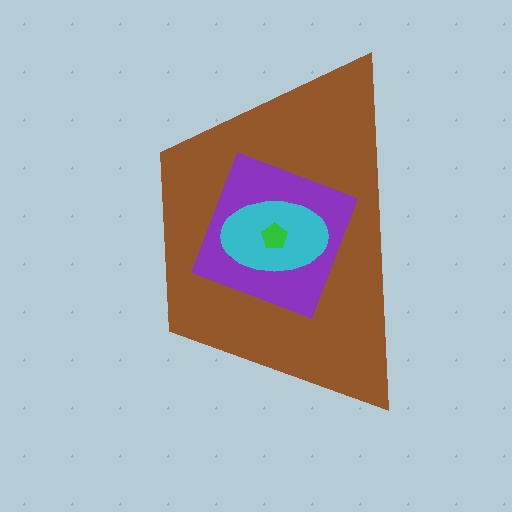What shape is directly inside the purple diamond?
The cyan ellipse.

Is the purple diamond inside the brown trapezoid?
Yes.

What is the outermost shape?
The brown trapezoid.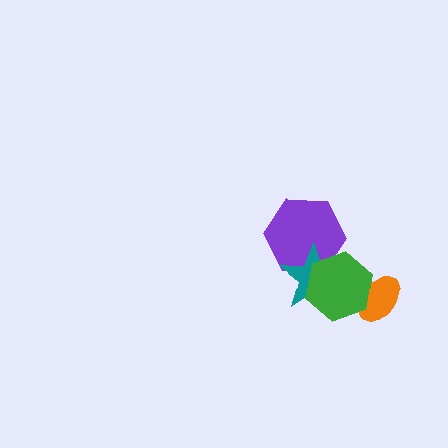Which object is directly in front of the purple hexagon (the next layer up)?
The teal star is directly in front of the purple hexagon.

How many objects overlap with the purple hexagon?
2 objects overlap with the purple hexagon.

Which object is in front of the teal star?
The green hexagon is in front of the teal star.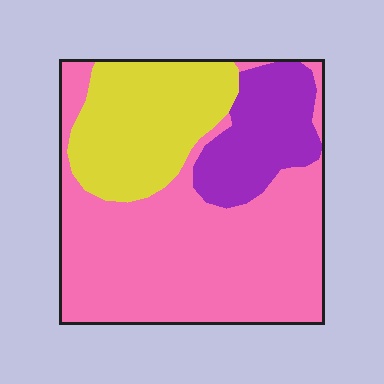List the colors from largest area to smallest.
From largest to smallest: pink, yellow, purple.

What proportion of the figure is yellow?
Yellow covers 25% of the figure.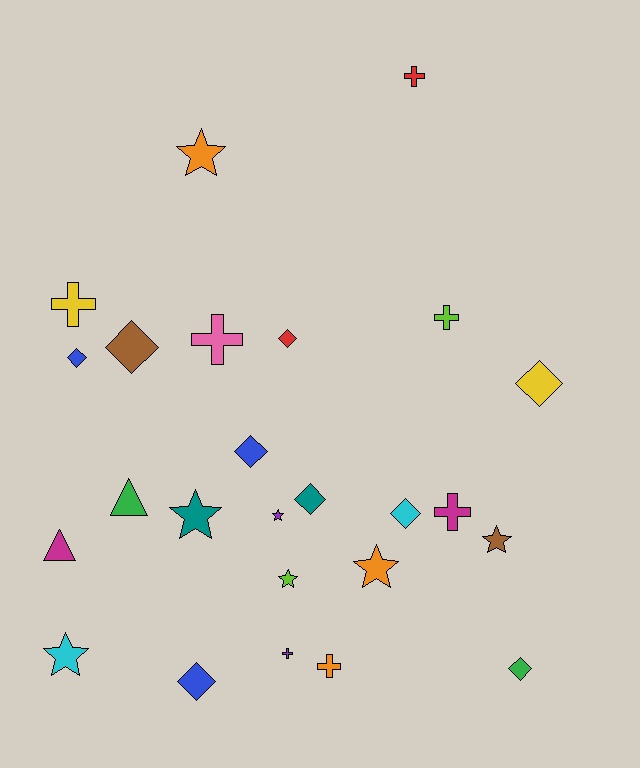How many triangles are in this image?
There are 2 triangles.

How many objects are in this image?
There are 25 objects.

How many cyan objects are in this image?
There are 2 cyan objects.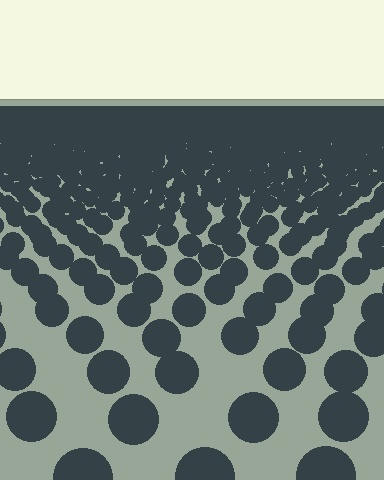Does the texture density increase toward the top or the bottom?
Density increases toward the top.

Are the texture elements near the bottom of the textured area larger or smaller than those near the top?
Larger. Near the bottom, elements are closer to the viewer and appear at a bigger on-screen size.